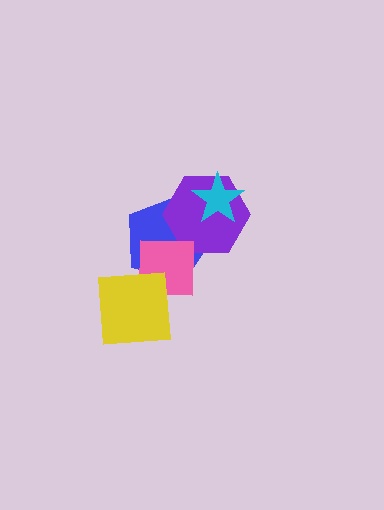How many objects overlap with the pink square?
3 objects overlap with the pink square.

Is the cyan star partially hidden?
No, no other shape covers it.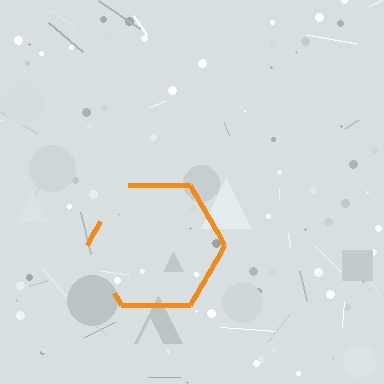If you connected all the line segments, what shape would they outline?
They would outline a hexagon.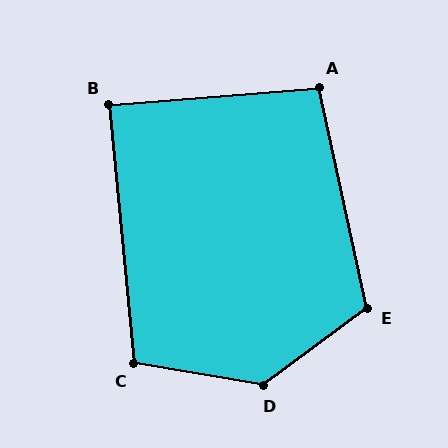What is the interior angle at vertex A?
Approximately 98 degrees (obtuse).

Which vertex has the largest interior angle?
D, at approximately 134 degrees.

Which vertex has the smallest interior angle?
B, at approximately 89 degrees.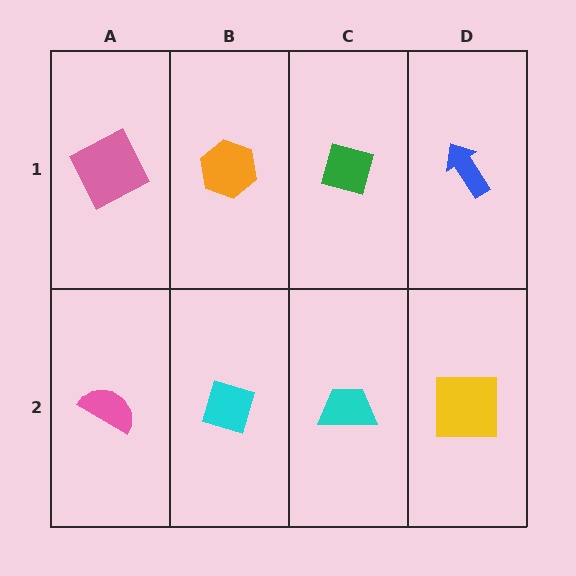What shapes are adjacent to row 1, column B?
A cyan diamond (row 2, column B), a pink square (row 1, column A), a green diamond (row 1, column C).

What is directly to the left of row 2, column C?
A cyan diamond.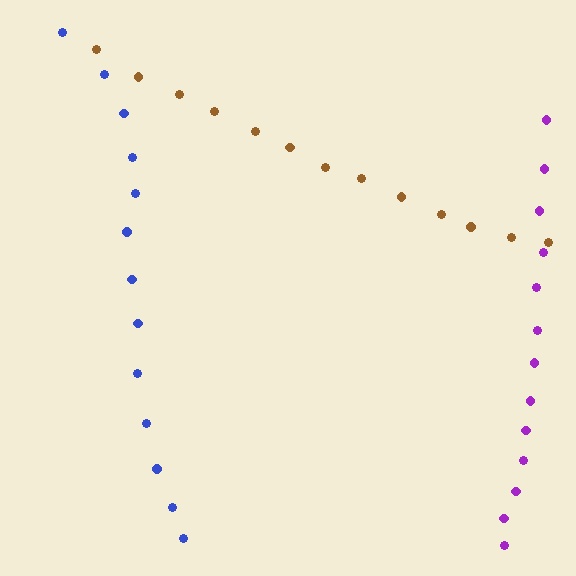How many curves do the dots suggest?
There are 3 distinct paths.